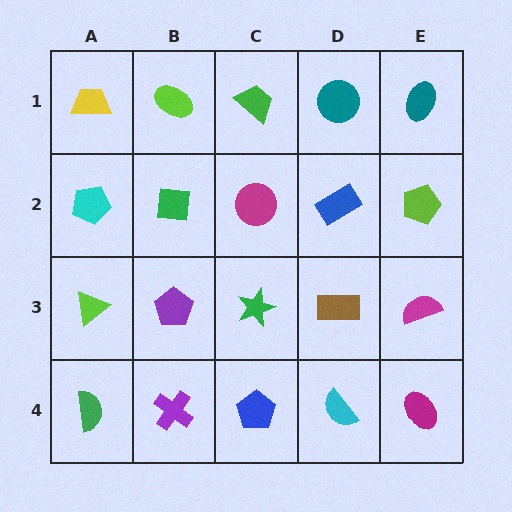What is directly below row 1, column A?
A cyan pentagon.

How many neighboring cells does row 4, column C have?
3.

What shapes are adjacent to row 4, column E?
A magenta semicircle (row 3, column E), a cyan semicircle (row 4, column D).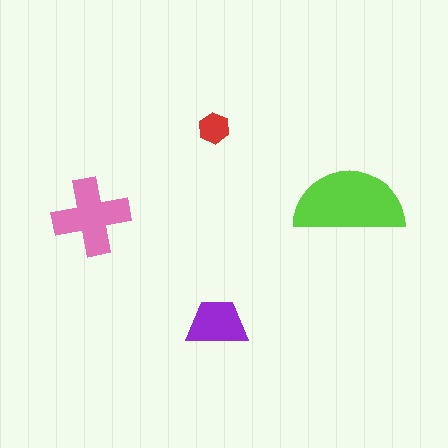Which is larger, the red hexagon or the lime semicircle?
The lime semicircle.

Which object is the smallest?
The red hexagon.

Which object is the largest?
The lime semicircle.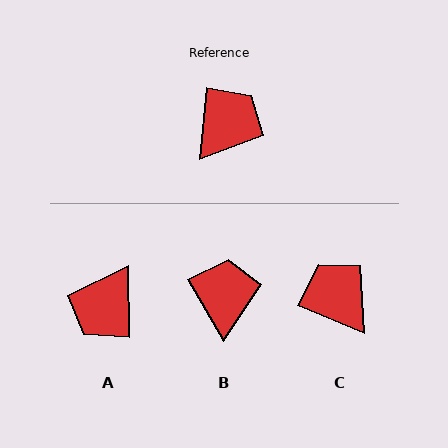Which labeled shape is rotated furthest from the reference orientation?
A, about 174 degrees away.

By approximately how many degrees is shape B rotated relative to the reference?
Approximately 36 degrees counter-clockwise.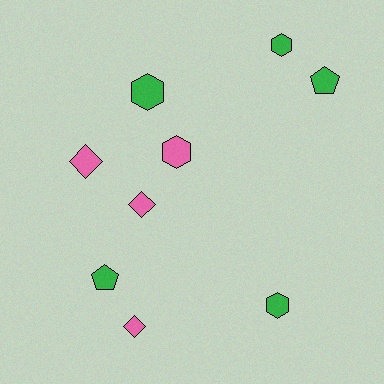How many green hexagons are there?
There are 3 green hexagons.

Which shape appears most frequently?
Hexagon, with 4 objects.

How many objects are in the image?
There are 9 objects.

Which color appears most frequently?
Green, with 5 objects.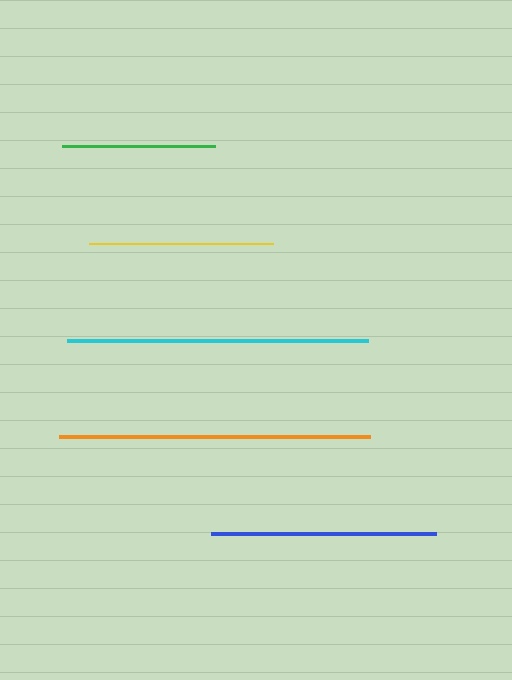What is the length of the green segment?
The green segment is approximately 154 pixels long.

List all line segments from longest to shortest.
From longest to shortest: orange, cyan, blue, yellow, green.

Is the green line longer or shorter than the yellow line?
The yellow line is longer than the green line.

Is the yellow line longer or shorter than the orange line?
The orange line is longer than the yellow line.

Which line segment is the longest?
The orange line is the longest at approximately 310 pixels.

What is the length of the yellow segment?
The yellow segment is approximately 185 pixels long.